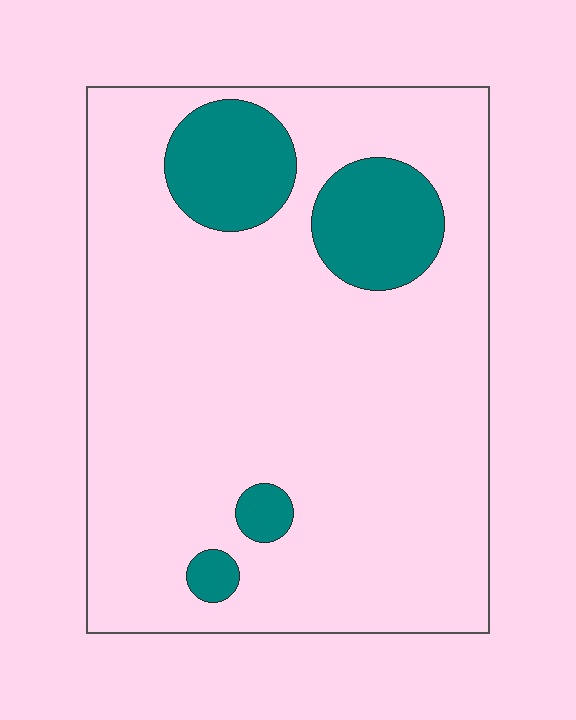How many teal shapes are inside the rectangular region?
4.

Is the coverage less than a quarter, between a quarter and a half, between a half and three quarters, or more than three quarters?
Less than a quarter.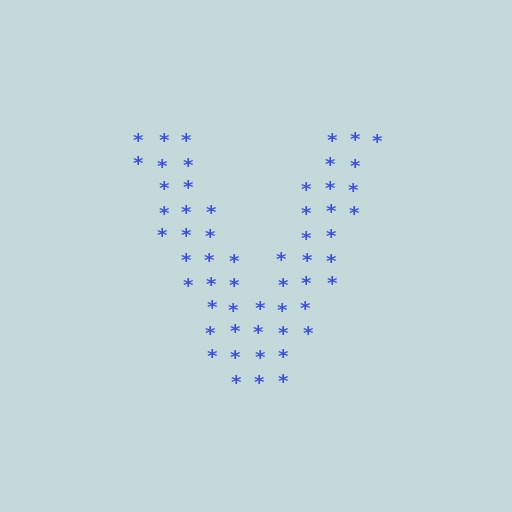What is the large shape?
The large shape is the letter V.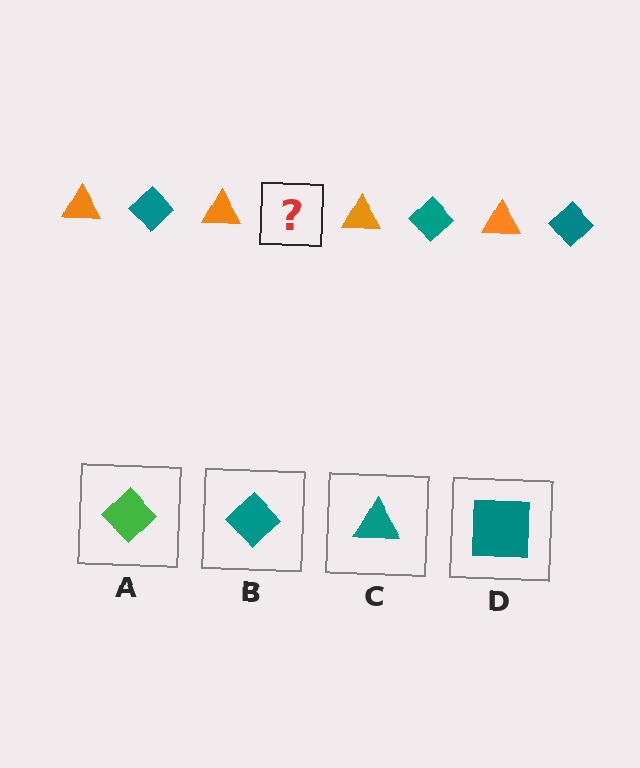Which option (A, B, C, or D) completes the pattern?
B.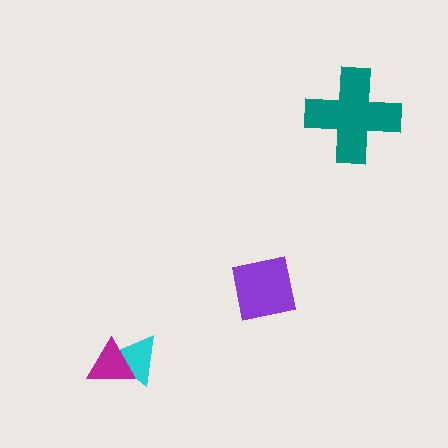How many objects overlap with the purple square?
0 objects overlap with the purple square.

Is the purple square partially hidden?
No, no other shape covers it.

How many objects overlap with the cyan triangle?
1 object overlaps with the cyan triangle.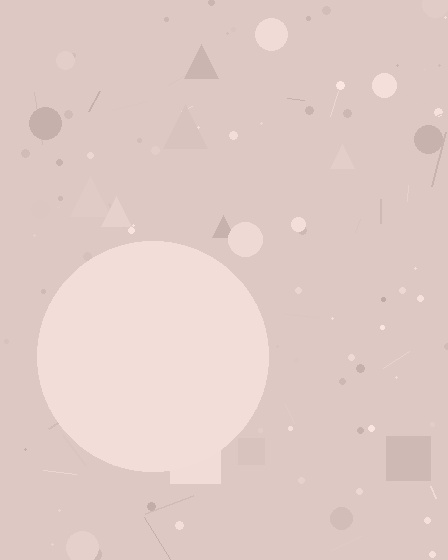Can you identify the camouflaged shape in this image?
The camouflaged shape is a circle.